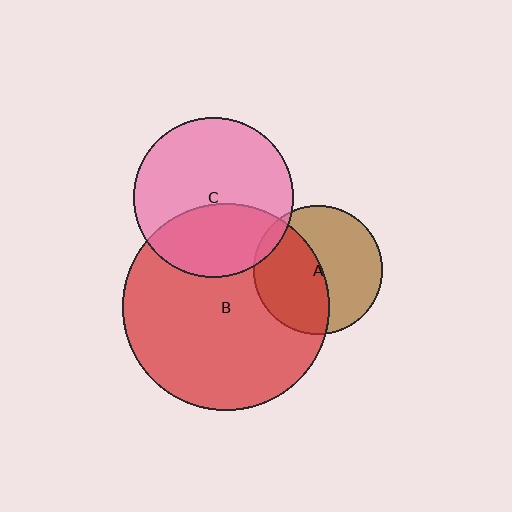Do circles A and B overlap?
Yes.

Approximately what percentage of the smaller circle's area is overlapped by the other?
Approximately 50%.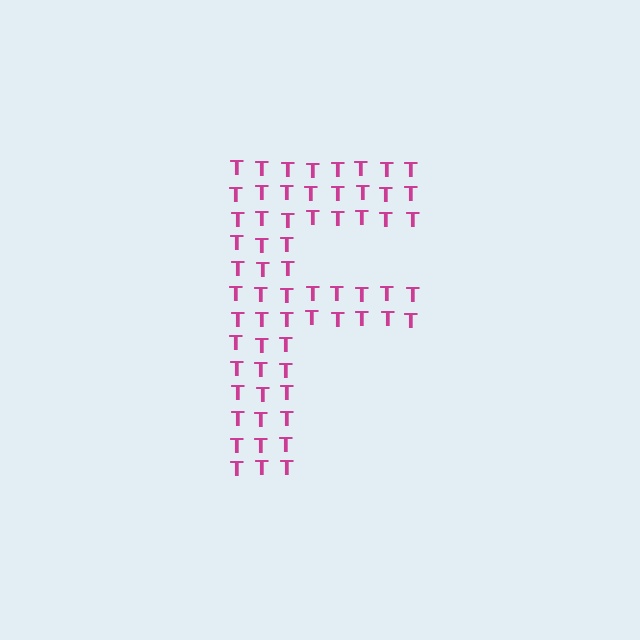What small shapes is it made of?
It is made of small letter T's.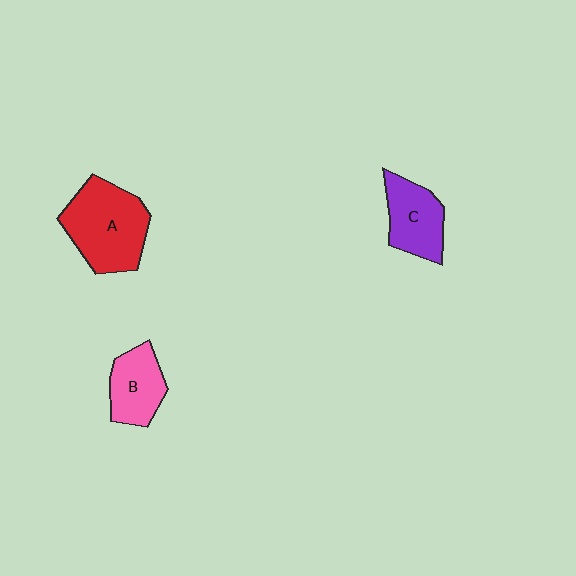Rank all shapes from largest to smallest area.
From largest to smallest: A (red), C (purple), B (pink).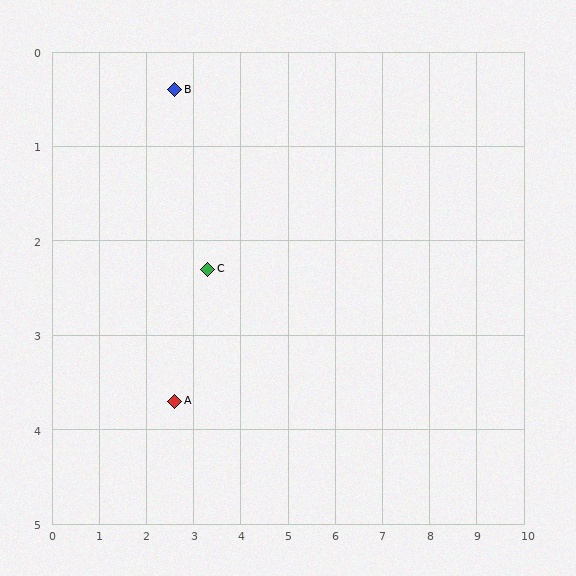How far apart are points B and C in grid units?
Points B and C are about 2.0 grid units apart.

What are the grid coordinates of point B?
Point B is at approximately (2.6, 0.4).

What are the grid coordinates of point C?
Point C is at approximately (3.3, 2.3).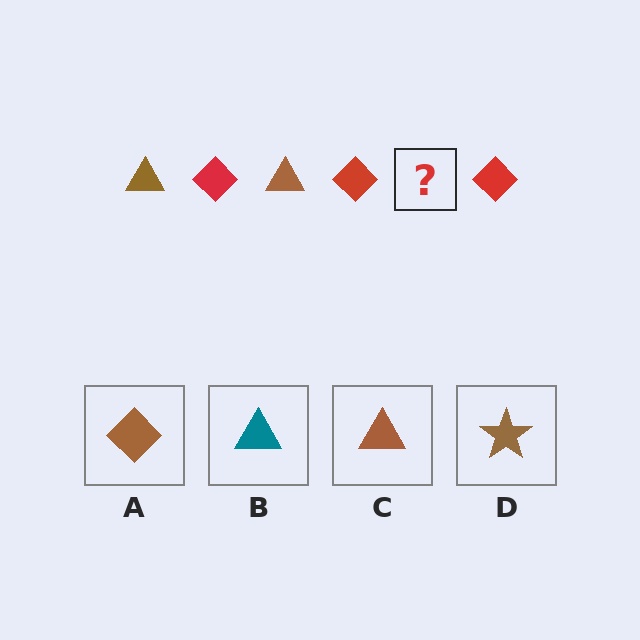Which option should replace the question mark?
Option C.